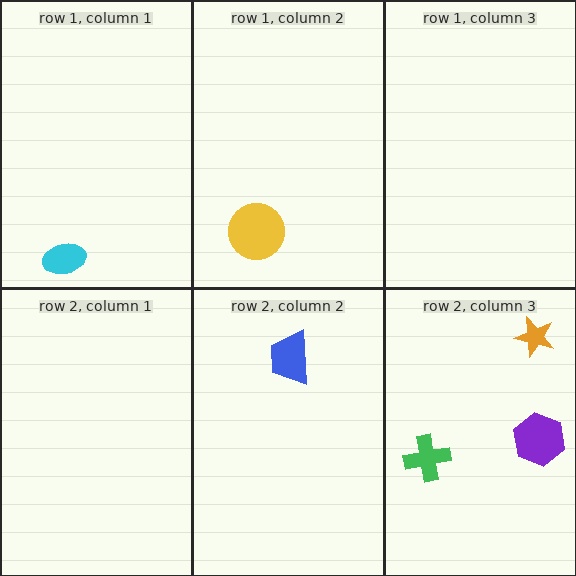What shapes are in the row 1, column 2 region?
The yellow circle.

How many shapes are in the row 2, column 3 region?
3.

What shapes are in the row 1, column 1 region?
The cyan ellipse.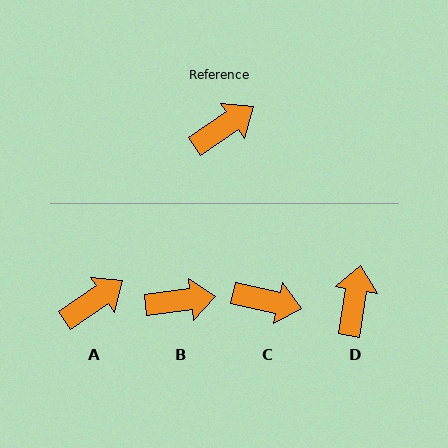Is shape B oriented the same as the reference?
No, it is off by about 28 degrees.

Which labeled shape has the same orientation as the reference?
A.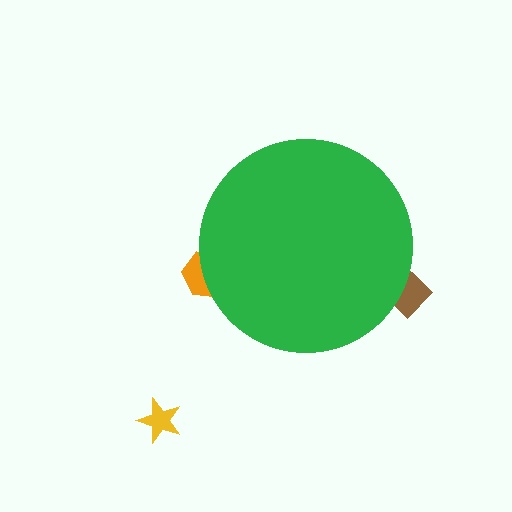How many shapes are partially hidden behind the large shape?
2 shapes are partially hidden.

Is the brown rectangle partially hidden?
Yes, the brown rectangle is partially hidden behind the green circle.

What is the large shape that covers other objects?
A green circle.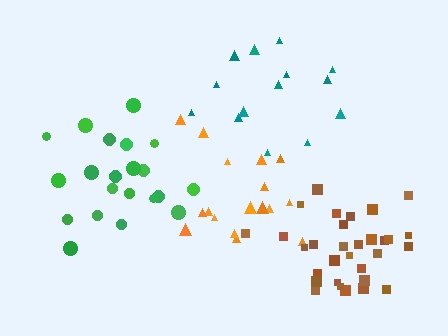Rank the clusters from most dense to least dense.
brown, green, orange, teal.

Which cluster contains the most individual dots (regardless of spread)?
Brown (31).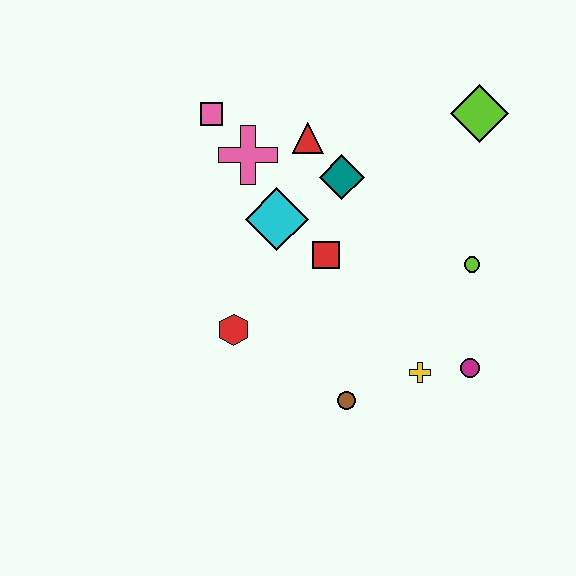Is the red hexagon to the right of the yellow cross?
No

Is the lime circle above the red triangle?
No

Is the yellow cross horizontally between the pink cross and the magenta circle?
Yes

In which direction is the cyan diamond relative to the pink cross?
The cyan diamond is below the pink cross.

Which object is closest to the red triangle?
The teal diamond is closest to the red triangle.